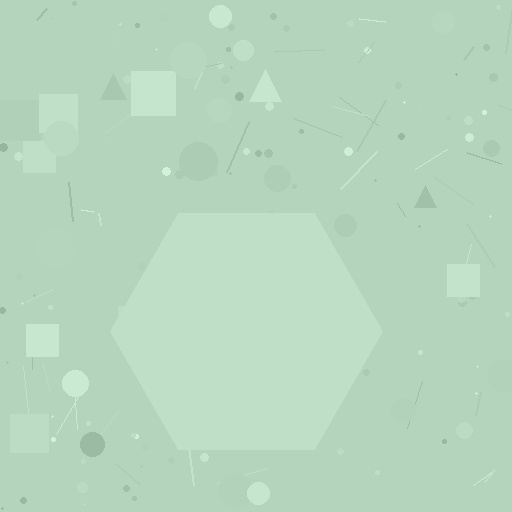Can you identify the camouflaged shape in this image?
The camouflaged shape is a hexagon.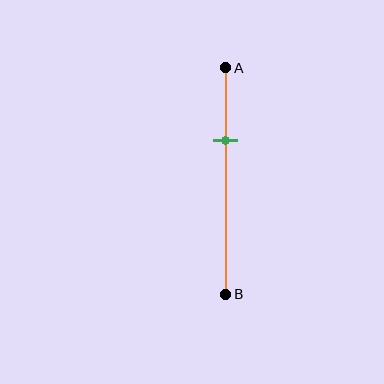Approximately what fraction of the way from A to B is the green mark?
The green mark is approximately 30% of the way from A to B.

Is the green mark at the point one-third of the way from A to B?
Yes, the mark is approximately at the one-third point.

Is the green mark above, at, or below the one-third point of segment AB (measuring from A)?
The green mark is approximately at the one-third point of segment AB.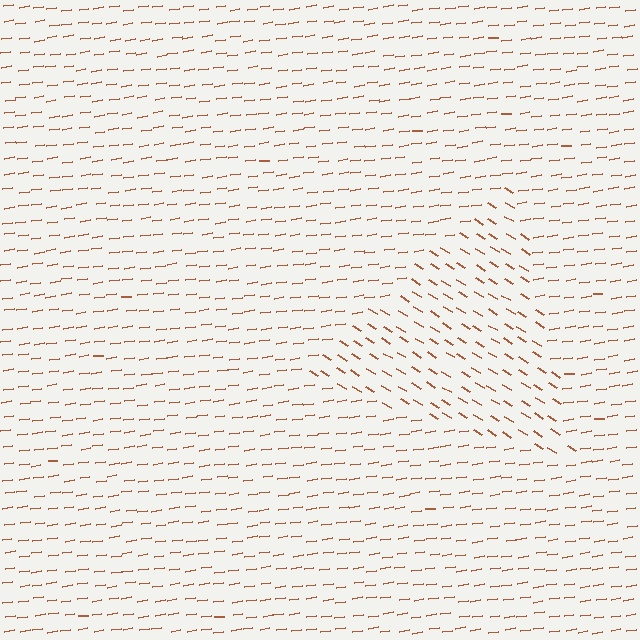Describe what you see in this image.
The image is filled with small brown line segments. A triangle region in the image has lines oriented differently from the surrounding lines, creating a visible texture boundary.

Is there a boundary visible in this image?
Yes, there is a texture boundary formed by a change in line orientation.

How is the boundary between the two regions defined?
The boundary is defined purely by a change in line orientation (approximately 39 degrees difference). All lines are the same color and thickness.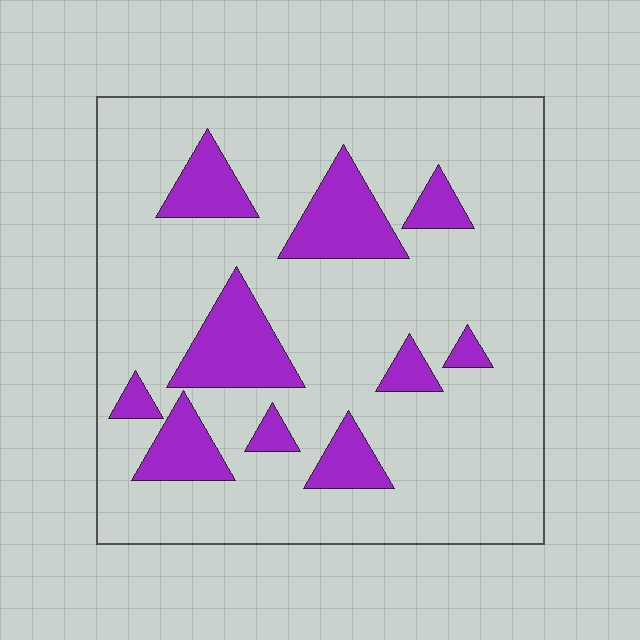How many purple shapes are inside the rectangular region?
10.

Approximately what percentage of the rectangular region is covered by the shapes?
Approximately 20%.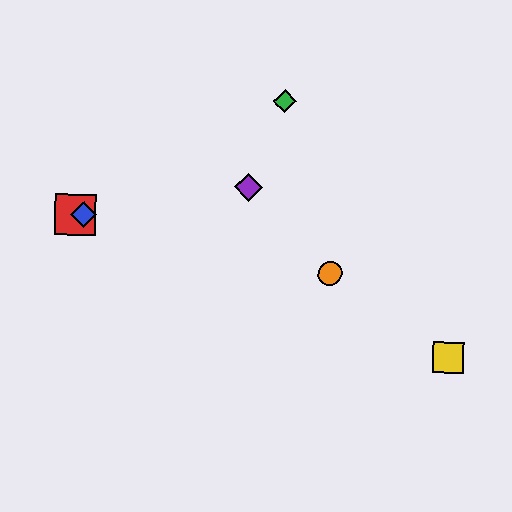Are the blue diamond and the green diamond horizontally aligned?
No, the blue diamond is at y≈215 and the green diamond is at y≈101.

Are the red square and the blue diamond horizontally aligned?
Yes, both are at y≈215.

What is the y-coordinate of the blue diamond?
The blue diamond is at y≈215.